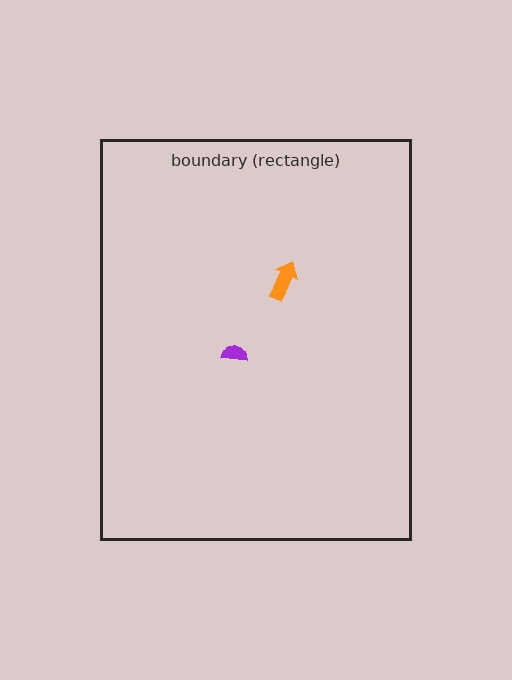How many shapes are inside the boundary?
2 inside, 0 outside.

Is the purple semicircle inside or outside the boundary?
Inside.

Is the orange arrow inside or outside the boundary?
Inside.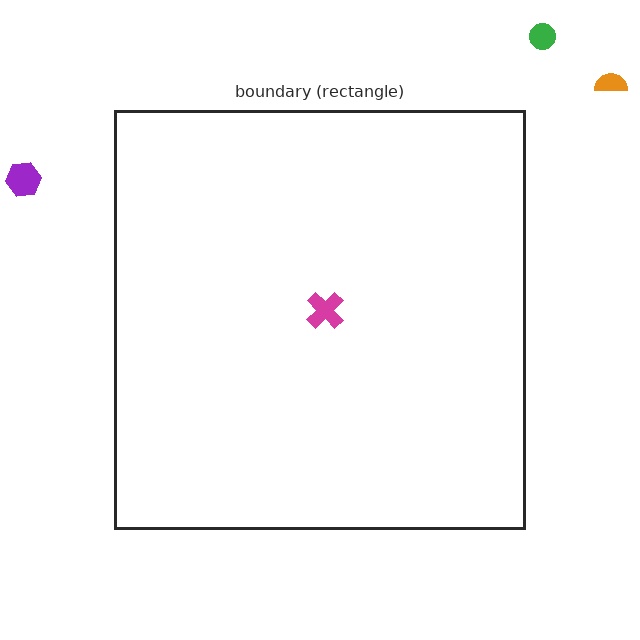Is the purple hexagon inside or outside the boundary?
Outside.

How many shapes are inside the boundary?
1 inside, 3 outside.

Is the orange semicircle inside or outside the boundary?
Outside.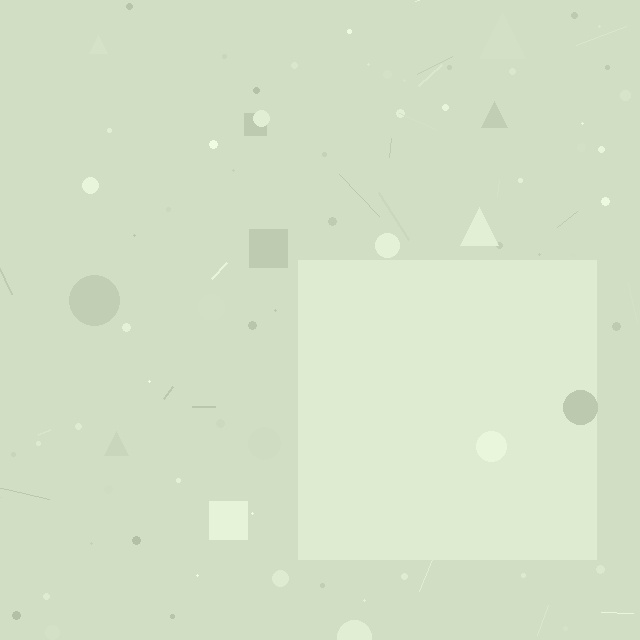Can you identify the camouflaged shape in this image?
The camouflaged shape is a square.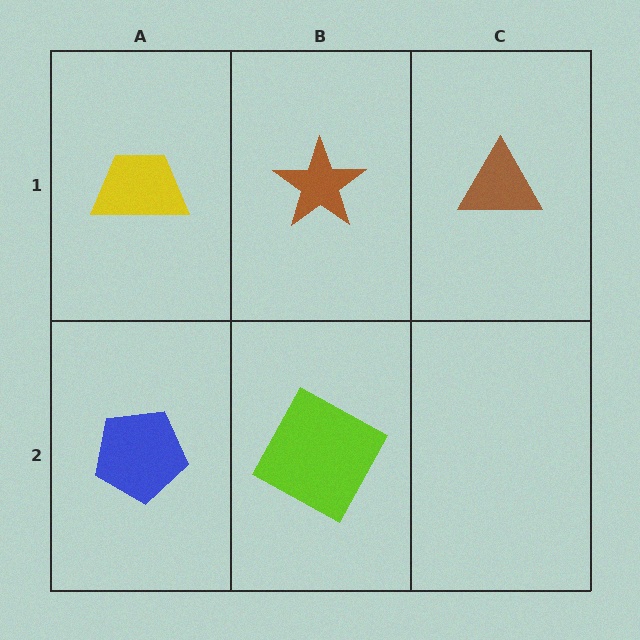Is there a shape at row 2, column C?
No, that cell is empty.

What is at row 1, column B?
A brown star.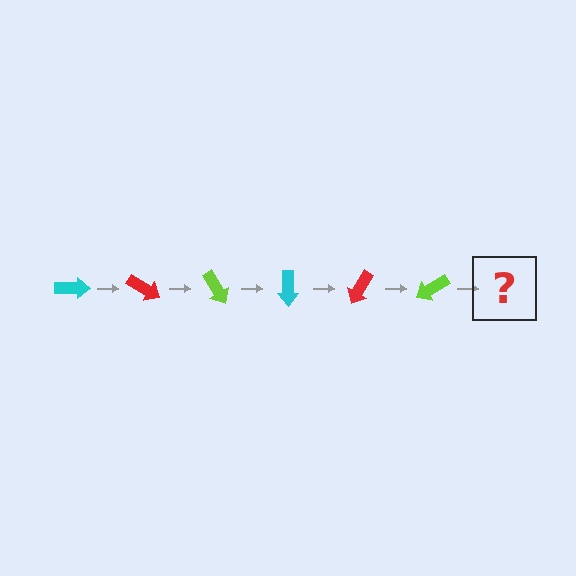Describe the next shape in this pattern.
It should be a cyan arrow, rotated 180 degrees from the start.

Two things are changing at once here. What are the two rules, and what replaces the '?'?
The two rules are that it rotates 30 degrees each step and the color cycles through cyan, red, and lime. The '?' should be a cyan arrow, rotated 180 degrees from the start.